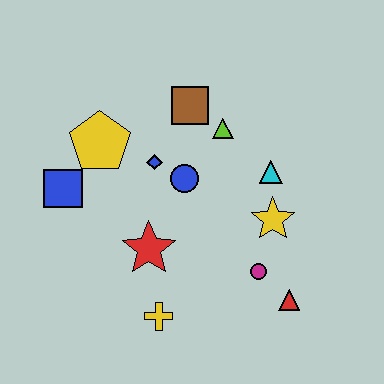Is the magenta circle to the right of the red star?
Yes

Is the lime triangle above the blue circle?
Yes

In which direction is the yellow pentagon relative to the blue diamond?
The yellow pentagon is to the left of the blue diamond.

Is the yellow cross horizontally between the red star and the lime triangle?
Yes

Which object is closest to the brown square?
The lime triangle is closest to the brown square.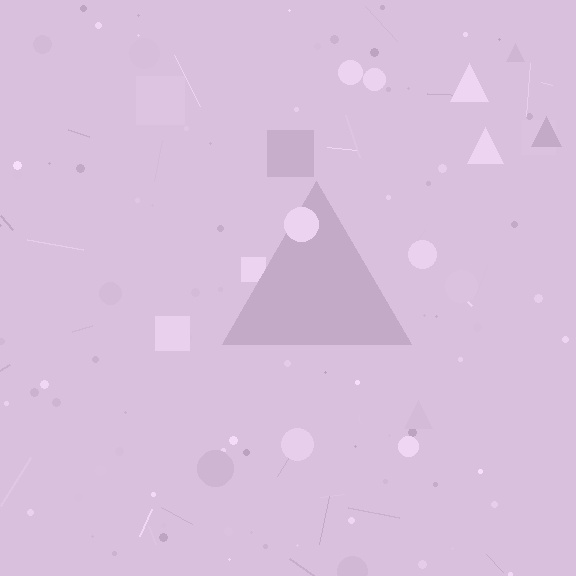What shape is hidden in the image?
A triangle is hidden in the image.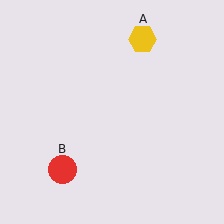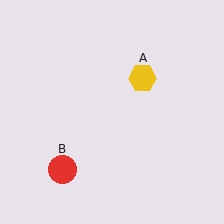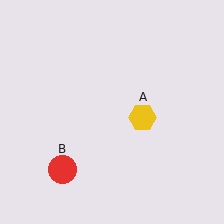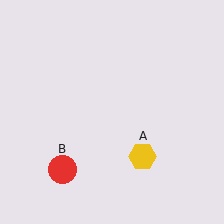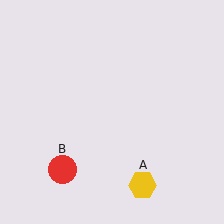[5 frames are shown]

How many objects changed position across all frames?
1 object changed position: yellow hexagon (object A).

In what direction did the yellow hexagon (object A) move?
The yellow hexagon (object A) moved down.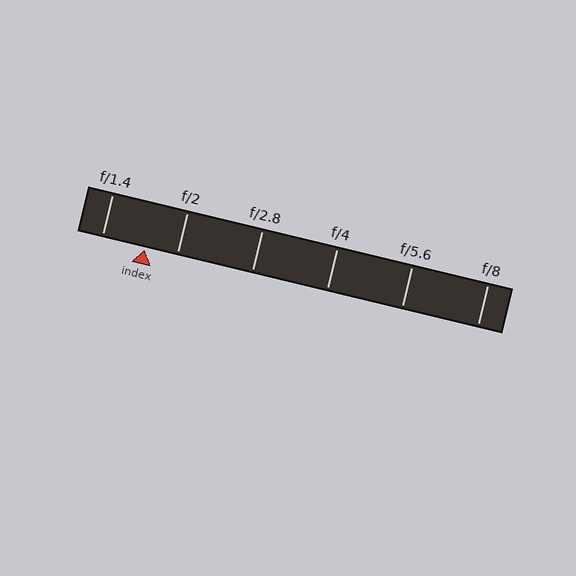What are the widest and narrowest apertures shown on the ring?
The widest aperture shown is f/1.4 and the narrowest is f/8.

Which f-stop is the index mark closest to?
The index mark is closest to f/2.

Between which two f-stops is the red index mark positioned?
The index mark is between f/1.4 and f/2.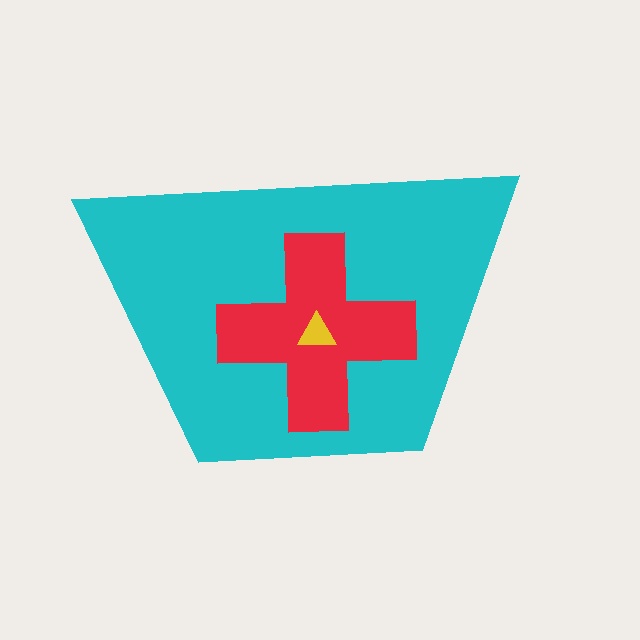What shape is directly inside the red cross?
The yellow triangle.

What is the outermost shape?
The cyan trapezoid.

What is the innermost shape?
The yellow triangle.